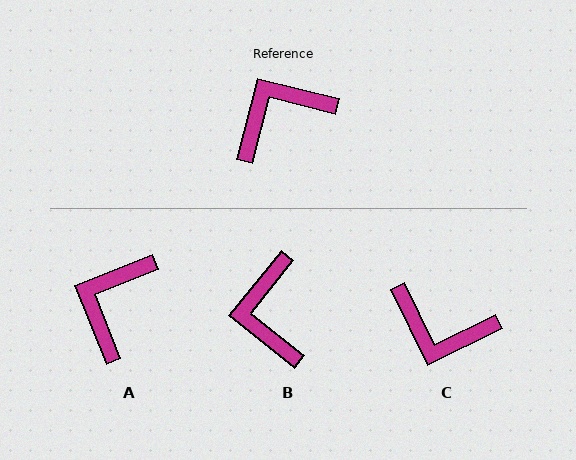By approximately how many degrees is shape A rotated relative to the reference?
Approximately 36 degrees counter-clockwise.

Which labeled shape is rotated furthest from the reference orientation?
C, about 130 degrees away.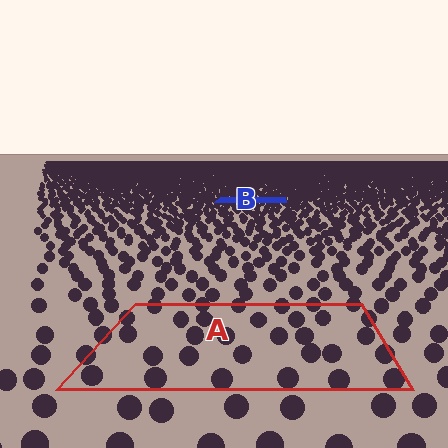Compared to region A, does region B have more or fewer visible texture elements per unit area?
Region B has more texture elements per unit area — they are packed more densely because it is farther away.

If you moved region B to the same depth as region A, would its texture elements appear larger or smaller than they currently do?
They would appear larger. At a closer depth, the same texture elements are projected at a bigger on-screen size.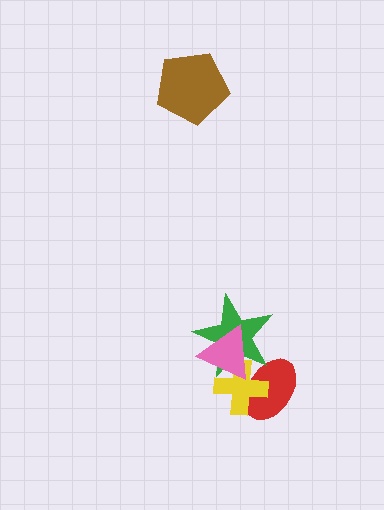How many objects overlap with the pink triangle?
3 objects overlap with the pink triangle.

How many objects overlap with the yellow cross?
3 objects overlap with the yellow cross.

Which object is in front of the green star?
The pink triangle is in front of the green star.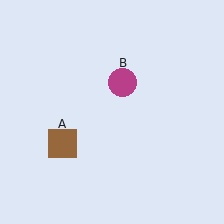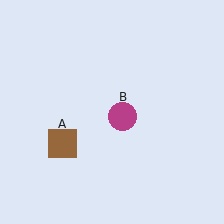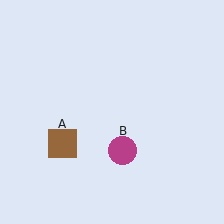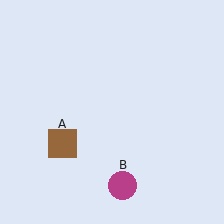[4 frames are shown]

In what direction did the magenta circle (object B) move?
The magenta circle (object B) moved down.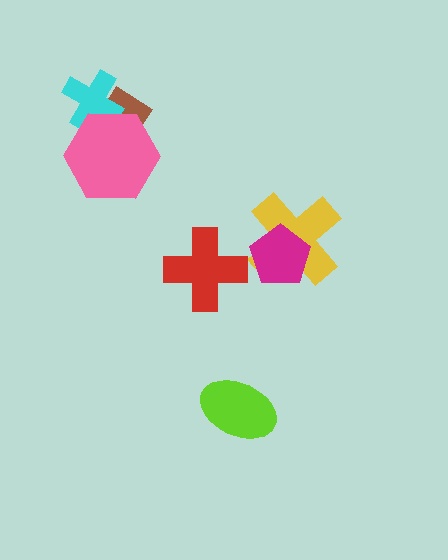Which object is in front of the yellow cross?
The magenta pentagon is in front of the yellow cross.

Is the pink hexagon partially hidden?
No, no other shape covers it.